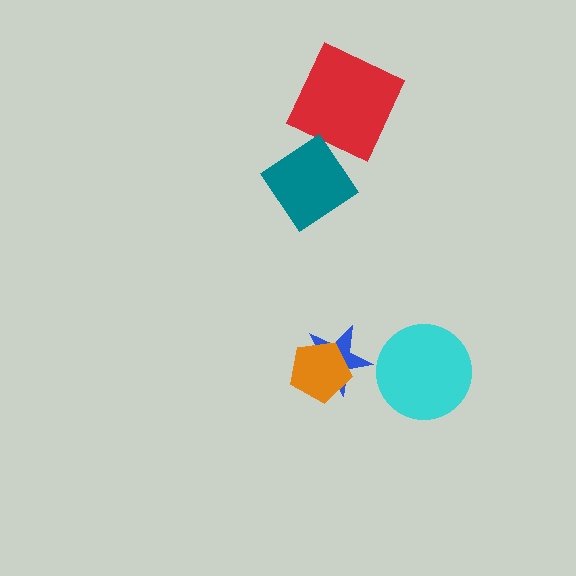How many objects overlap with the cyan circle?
0 objects overlap with the cyan circle.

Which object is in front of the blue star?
The orange pentagon is in front of the blue star.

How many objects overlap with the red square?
0 objects overlap with the red square.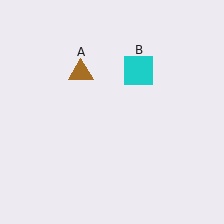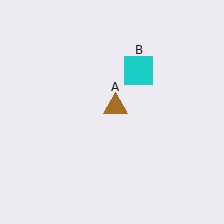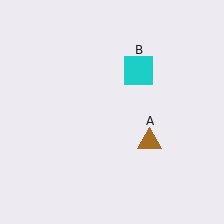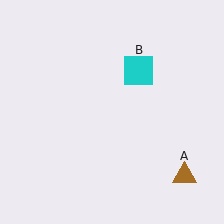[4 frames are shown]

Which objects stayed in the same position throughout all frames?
Cyan square (object B) remained stationary.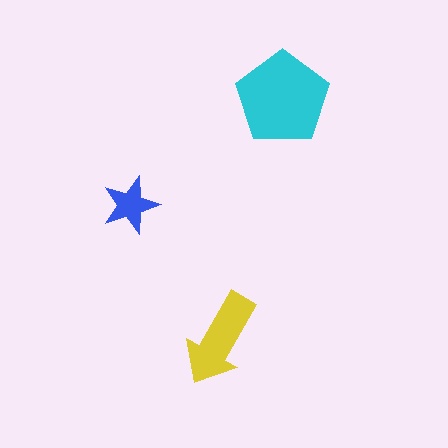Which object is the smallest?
The blue star.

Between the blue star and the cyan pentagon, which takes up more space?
The cyan pentagon.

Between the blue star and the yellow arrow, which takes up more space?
The yellow arrow.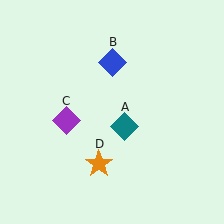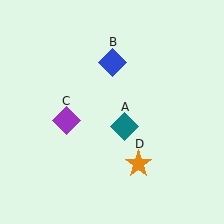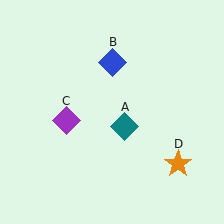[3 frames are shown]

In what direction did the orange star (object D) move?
The orange star (object D) moved right.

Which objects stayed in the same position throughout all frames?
Teal diamond (object A) and blue diamond (object B) and purple diamond (object C) remained stationary.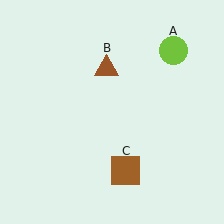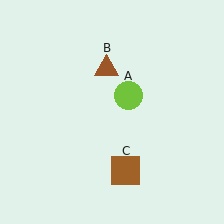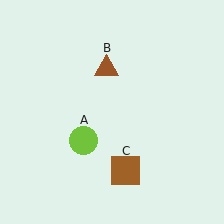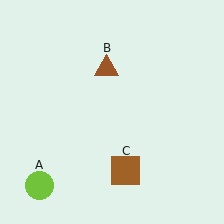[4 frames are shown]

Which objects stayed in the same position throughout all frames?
Brown triangle (object B) and brown square (object C) remained stationary.